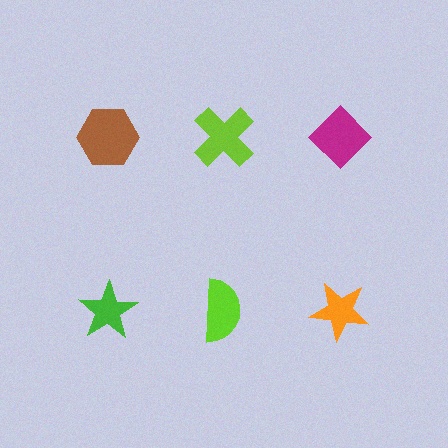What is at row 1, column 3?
A magenta diamond.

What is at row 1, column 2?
A lime cross.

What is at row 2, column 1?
A green star.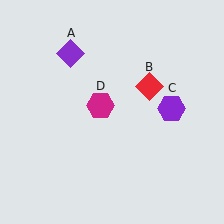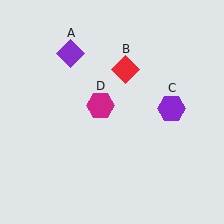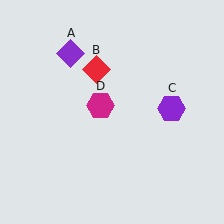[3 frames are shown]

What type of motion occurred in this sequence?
The red diamond (object B) rotated counterclockwise around the center of the scene.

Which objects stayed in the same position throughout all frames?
Purple diamond (object A) and purple hexagon (object C) and magenta hexagon (object D) remained stationary.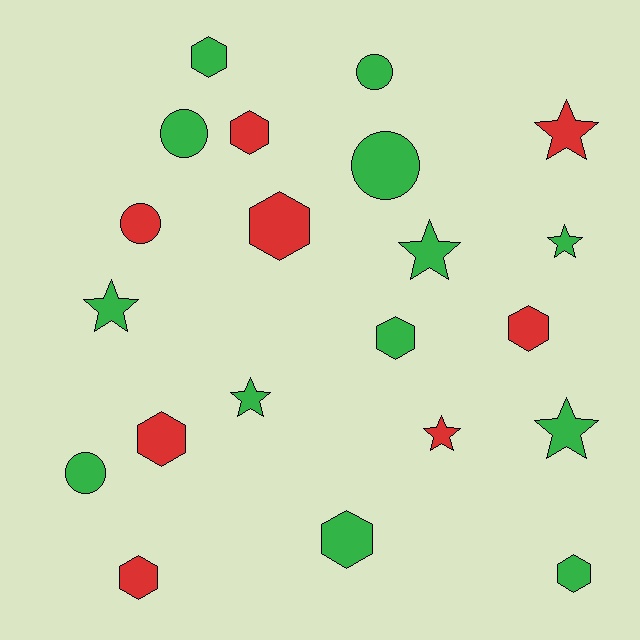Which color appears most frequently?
Green, with 13 objects.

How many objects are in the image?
There are 21 objects.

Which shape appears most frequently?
Hexagon, with 9 objects.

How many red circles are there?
There is 1 red circle.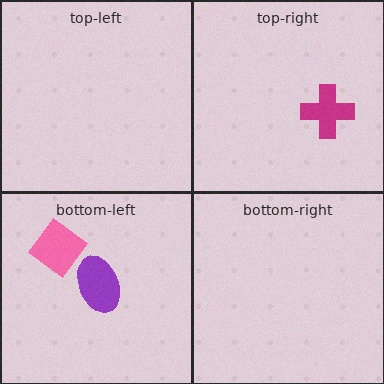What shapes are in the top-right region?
The magenta cross.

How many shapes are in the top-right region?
1.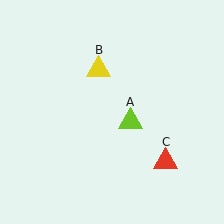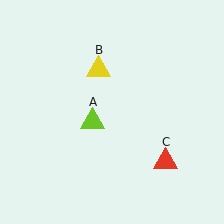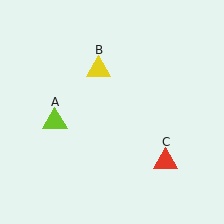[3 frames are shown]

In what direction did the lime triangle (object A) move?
The lime triangle (object A) moved left.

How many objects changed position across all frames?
1 object changed position: lime triangle (object A).